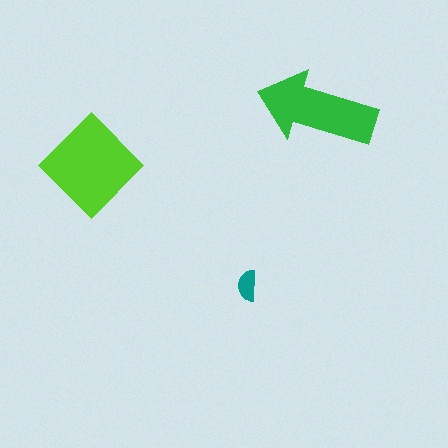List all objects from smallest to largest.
The teal semicircle, the green arrow, the lime diamond.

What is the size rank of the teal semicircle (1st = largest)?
3rd.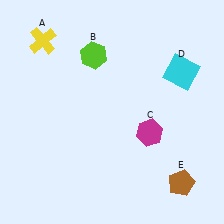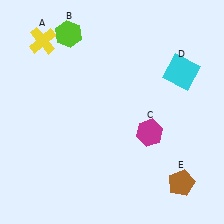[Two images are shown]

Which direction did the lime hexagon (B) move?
The lime hexagon (B) moved left.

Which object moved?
The lime hexagon (B) moved left.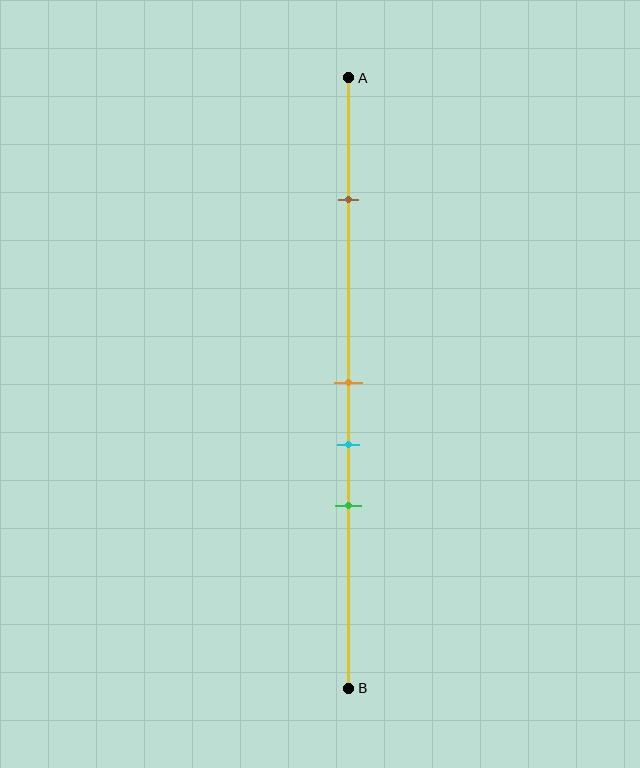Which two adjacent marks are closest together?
The orange and cyan marks are the closest adjacent pair.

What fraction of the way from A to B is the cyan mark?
The cyan mark is approximately 60% (0.6) of the way from A to B.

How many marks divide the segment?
There are 4 marks dividing the segment.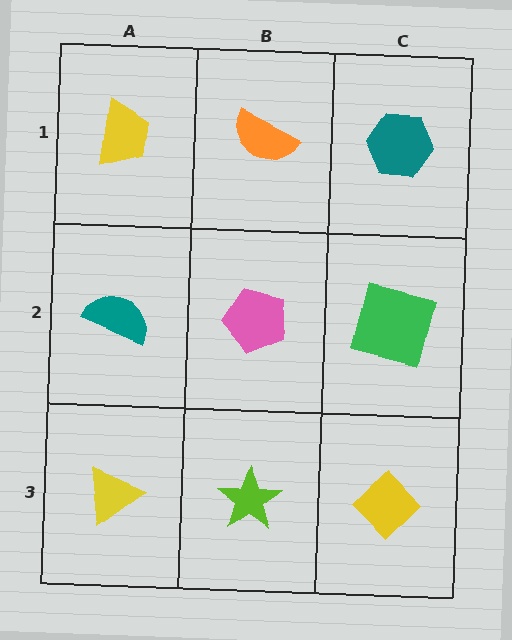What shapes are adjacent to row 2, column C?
A teal hexagon (row 1, column C), a yellow diamond (row 3, column C), a pink pentagon (row 2, column B).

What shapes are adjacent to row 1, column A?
A teal semicircle (row 2, column A), an orange semicircle (row 1, column B).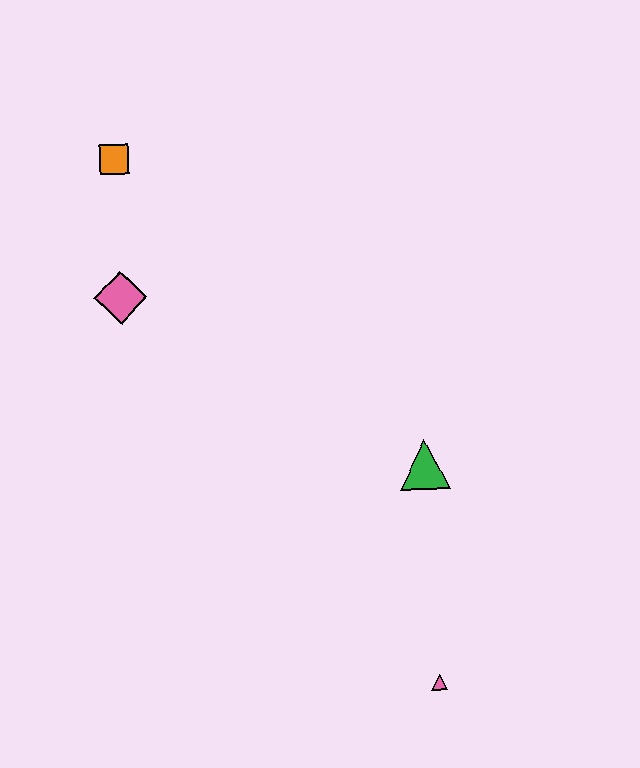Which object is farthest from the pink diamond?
The pink triangle is farthest from the pink diamond.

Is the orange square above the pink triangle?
Yes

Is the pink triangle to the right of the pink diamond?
Yes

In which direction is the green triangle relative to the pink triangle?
The green triangle is above the pink triangle.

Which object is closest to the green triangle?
The pink triangle is closest to the green triangle.